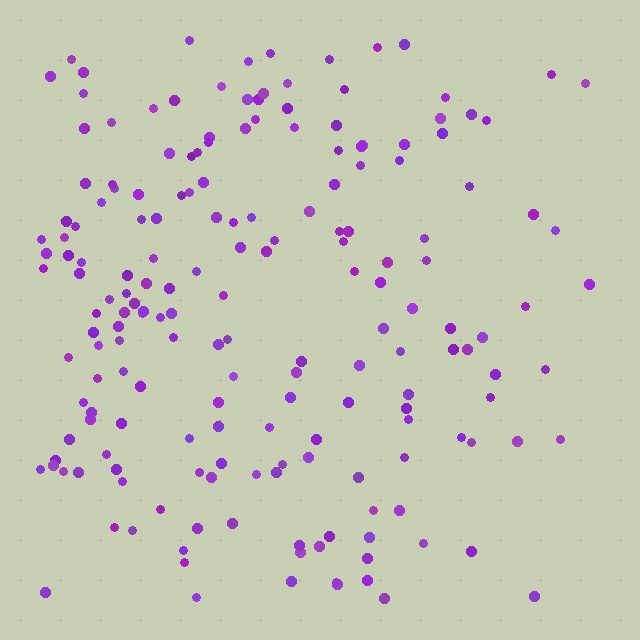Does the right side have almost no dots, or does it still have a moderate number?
Still a moderate number, just noticeably fewer than the left.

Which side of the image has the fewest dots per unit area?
The right.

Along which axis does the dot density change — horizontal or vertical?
Horizontal.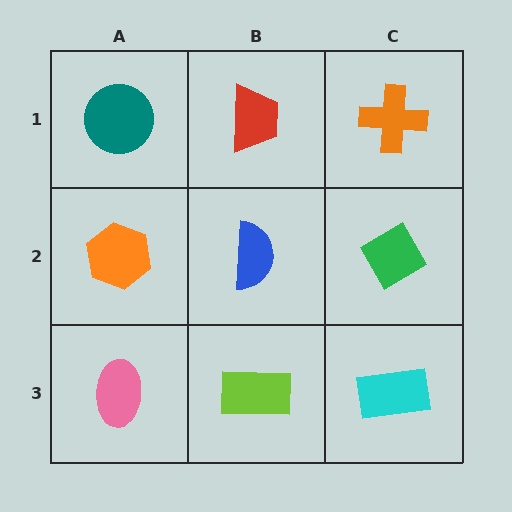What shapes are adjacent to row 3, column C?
A green diamond (row 2, column C), a lime rectangle (row 3, column B).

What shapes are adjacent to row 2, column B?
A red trapezoid (row 1, column B), a lime rectangle (row 3, column B), an orange hexagon (row 2, column A), a green diamond (row 2, column C).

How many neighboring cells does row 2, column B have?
4.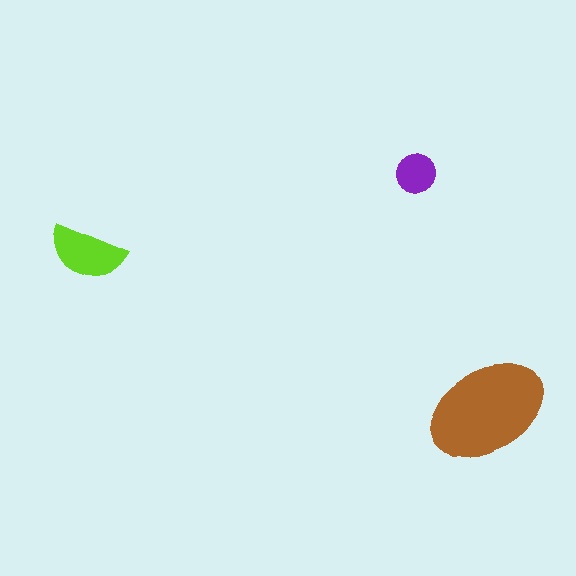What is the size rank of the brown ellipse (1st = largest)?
1st.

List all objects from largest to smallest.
The brown ellipse, the lime semicircle, the purple circle.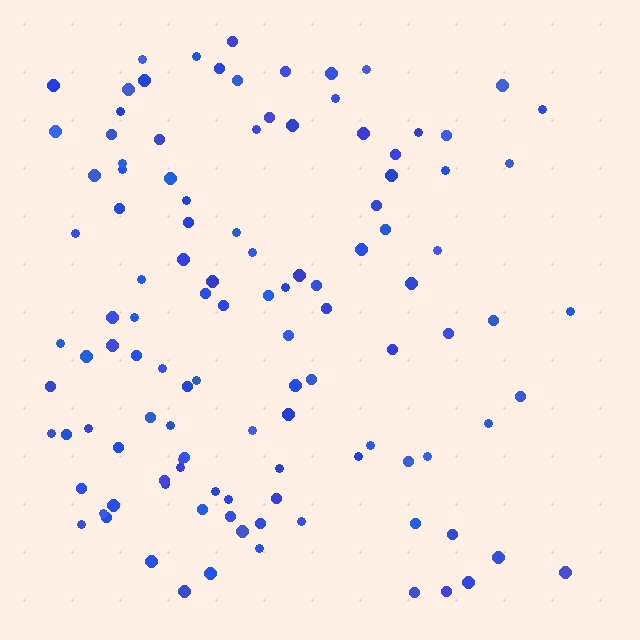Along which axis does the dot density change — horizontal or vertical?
Horizontal.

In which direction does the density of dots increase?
From right to left, with the left side densest.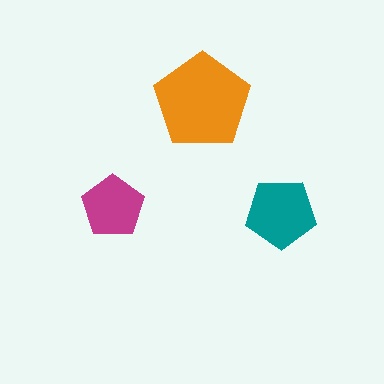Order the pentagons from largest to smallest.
the orange one, the teal one, the magenta one.